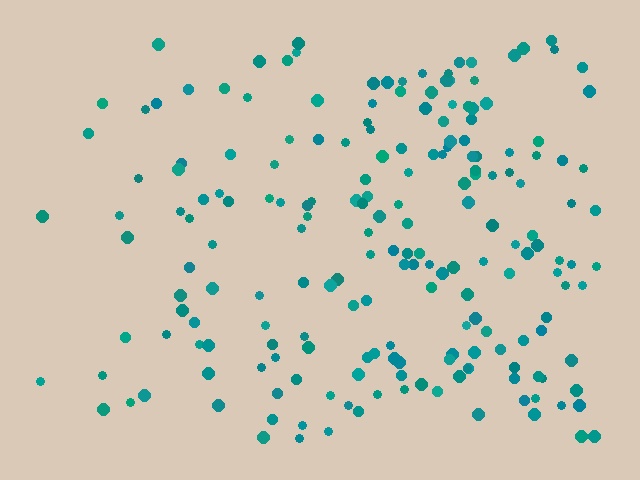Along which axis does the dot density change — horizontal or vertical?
Horizontal.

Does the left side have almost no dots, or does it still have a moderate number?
Still a moderate number, just noticeably fewer than the right.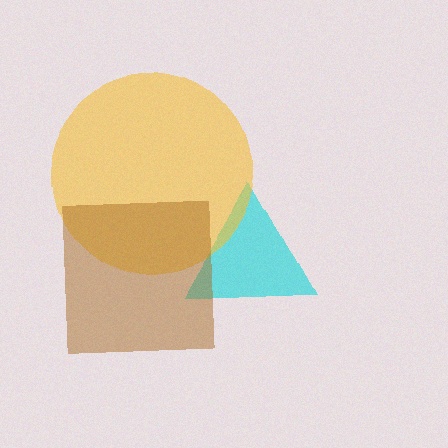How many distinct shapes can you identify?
There are 3 distinct shapes: a cyan triangle, a yellow circle, a brown square.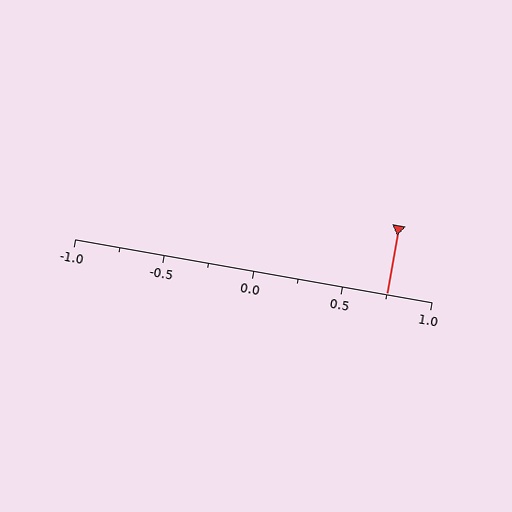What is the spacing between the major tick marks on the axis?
The major ticks are spaced 0.5 apart.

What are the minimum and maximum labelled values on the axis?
The axis runs from -1.0 to 1.0.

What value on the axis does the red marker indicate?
The marker indicates approximately 0.75.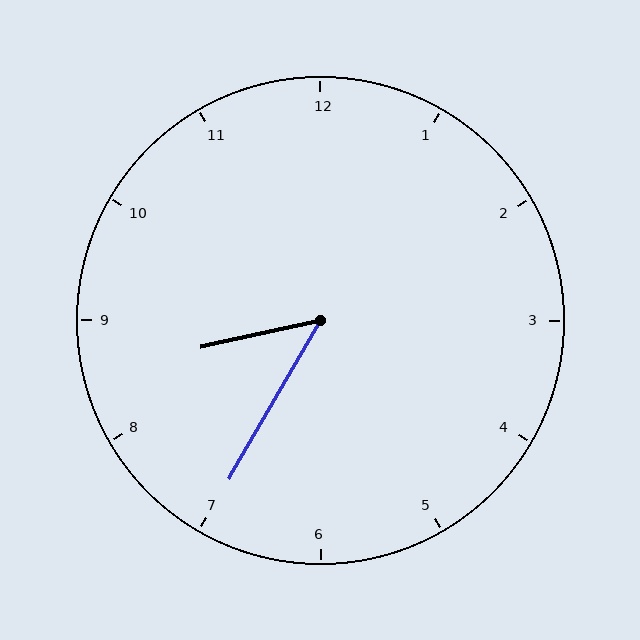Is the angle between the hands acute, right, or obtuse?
It is acute.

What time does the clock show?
8:35.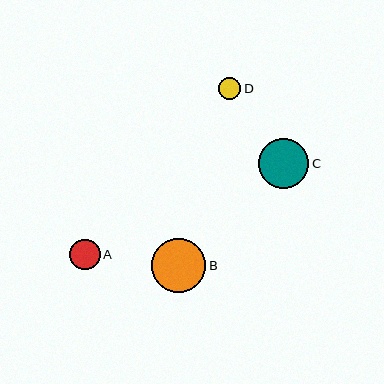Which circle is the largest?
Circle B is the largest with a size of approximately 54 pixels.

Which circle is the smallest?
Circle D is the smallest with a size of approximately 23 pixels.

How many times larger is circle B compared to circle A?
Circle B is approximately 1.8 times the size of circle A.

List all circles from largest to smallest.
From largest to smallest: B, C, A, D.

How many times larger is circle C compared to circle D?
Circle C is approximately 2.2 times the size of circle D.